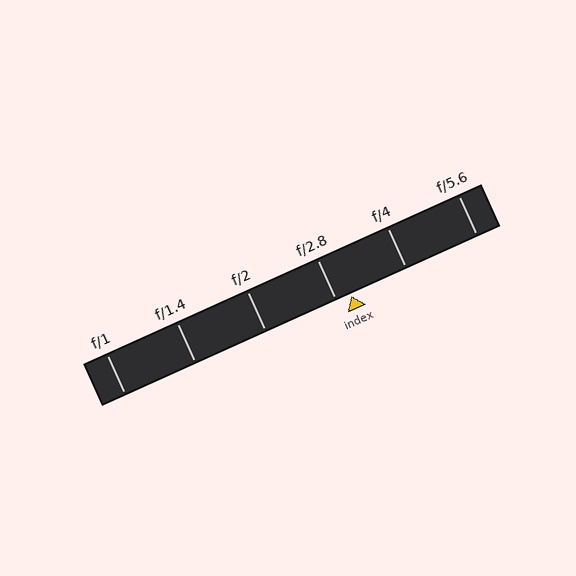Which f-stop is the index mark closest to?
The index mark is closest to f/2.8.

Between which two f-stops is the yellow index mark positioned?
The index mark is between f/2.8 and f/4.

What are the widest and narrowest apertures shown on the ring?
The widest aperture shown is f/1 and the narrowest is f/5.6.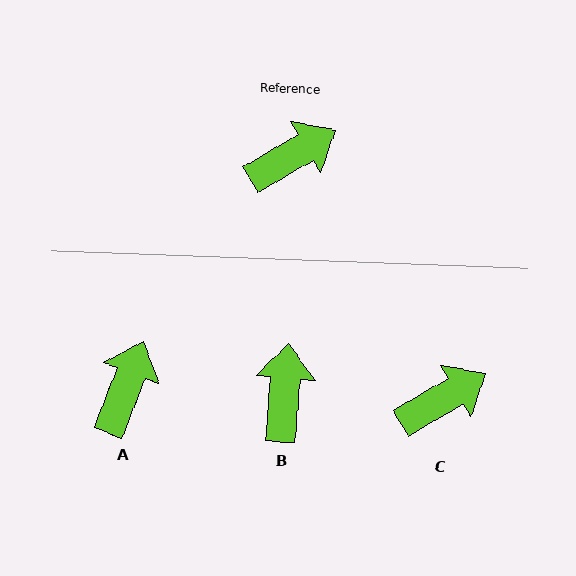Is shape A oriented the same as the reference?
No, it is off by about 39 degrees.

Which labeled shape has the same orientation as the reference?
C.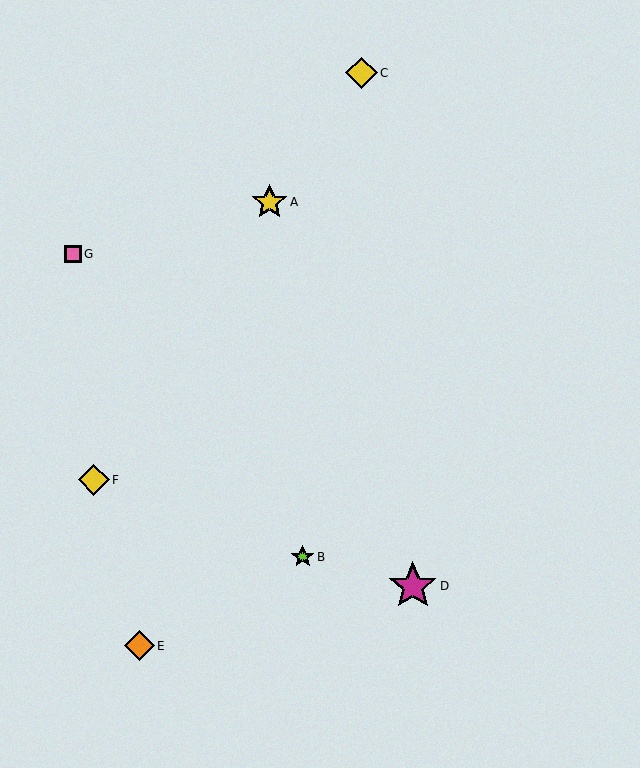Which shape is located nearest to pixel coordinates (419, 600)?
The magenta star (labeled D) at (413, 586) is nearest to that location.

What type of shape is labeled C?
Shape C is a yellow diamond.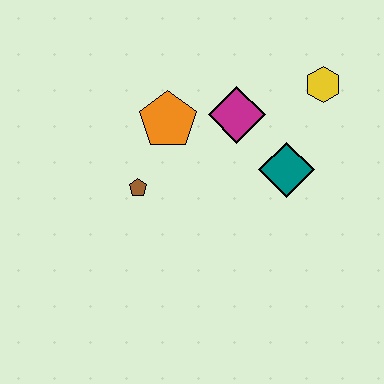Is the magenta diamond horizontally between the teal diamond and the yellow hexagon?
No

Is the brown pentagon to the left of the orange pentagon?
Yes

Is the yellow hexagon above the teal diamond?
Yes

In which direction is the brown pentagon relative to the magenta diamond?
The brown pentagon is to the left of the magenta diamond.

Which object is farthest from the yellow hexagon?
The brown pentagon is farthest from the yellow hexagon.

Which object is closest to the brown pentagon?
The orange pentagon is closest to the brown pentagon.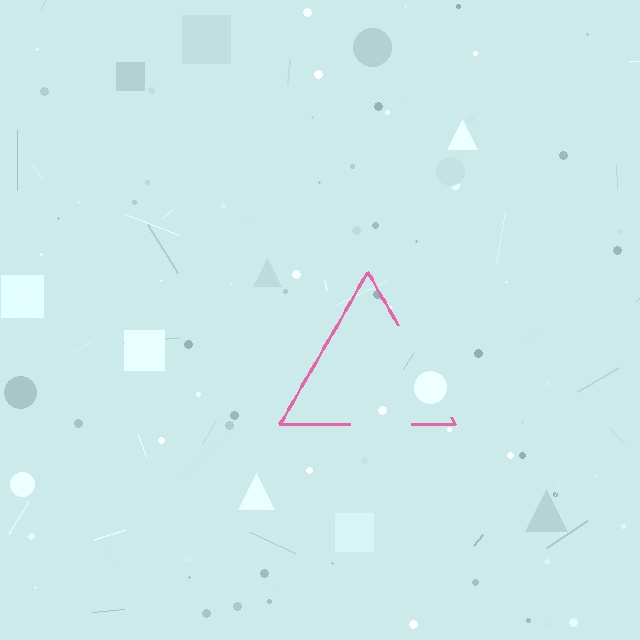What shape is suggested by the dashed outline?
The dashed outline suggests a triangle.